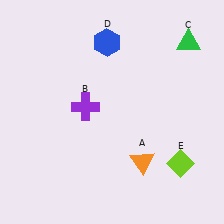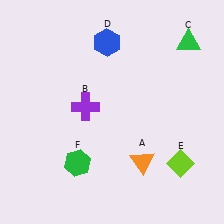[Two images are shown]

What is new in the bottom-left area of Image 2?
A green hexagon (F) was added in the bottom-left area of Image 2.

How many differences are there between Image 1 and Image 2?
There is 1 difference between the two images.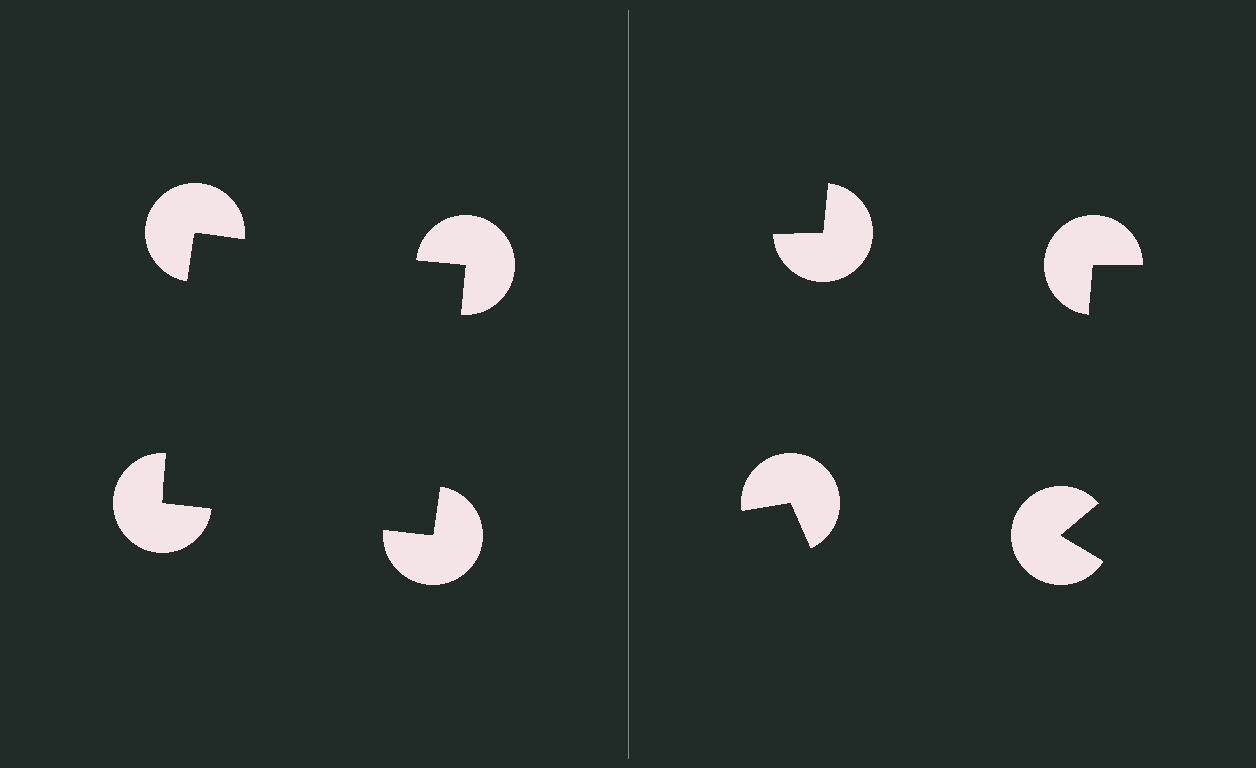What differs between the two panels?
The pac-man discs are positioned identically on both sides; only the wedge orientations differ. On the left they align to a square; on the right they are misaligned.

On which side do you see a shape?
An illusory square appears on the left side. On the right side the wedge cuts are rotated, so no coherent shape forms.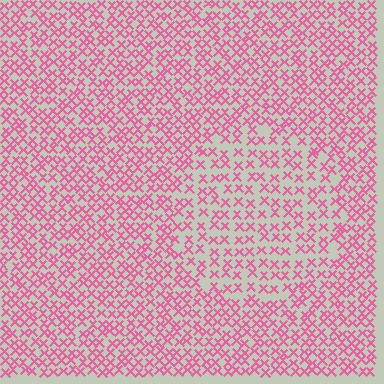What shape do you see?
I see a circle.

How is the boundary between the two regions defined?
The boundary is defined by a change in element density (approximately 1.6x ratio). All elements are the same color, size, and shape.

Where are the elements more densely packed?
The elements are more densely packed outside the circle boundary.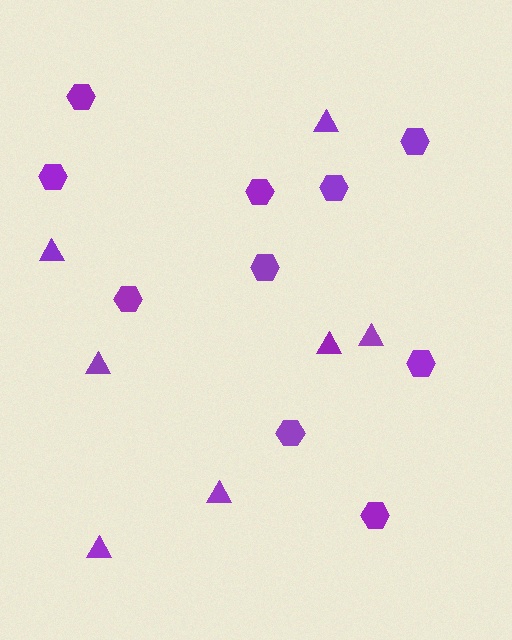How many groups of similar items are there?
There are 2 groups: one group of hexagons (10) and one group of triangles (7).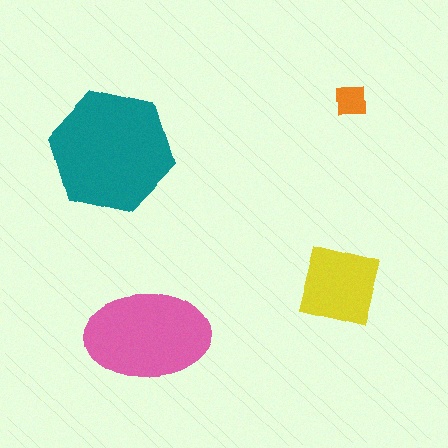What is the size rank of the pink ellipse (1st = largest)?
2nd.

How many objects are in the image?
There are 4 objects in the image.